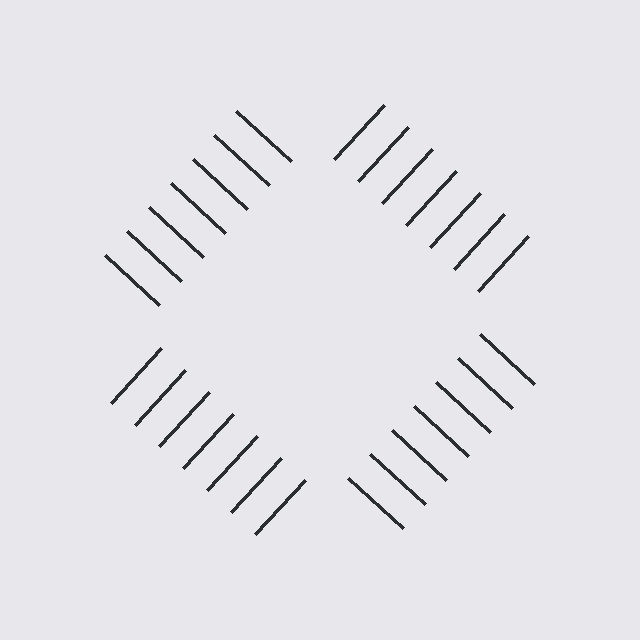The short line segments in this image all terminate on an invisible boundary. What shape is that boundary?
An illusory square — the line segments terminate on its edges but no continuous stroke is drawn.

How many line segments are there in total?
28 — 7 along each of the 4 edges.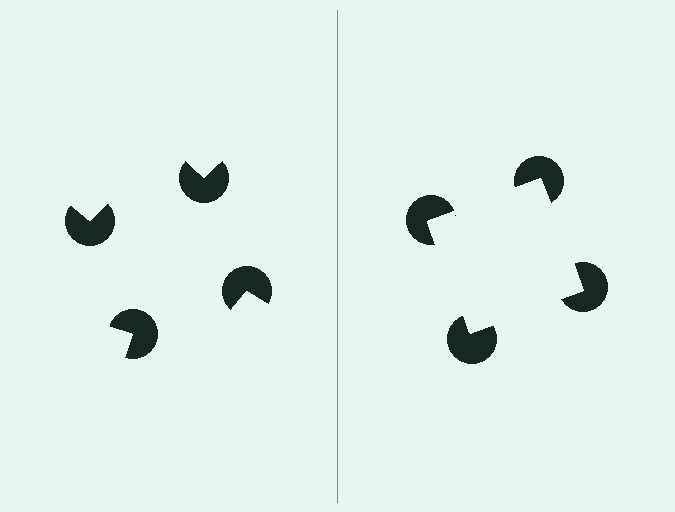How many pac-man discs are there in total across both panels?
8 — 4 on each side.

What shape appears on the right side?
An illusory square.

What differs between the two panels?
The pac-man discs are positioned identically on both sides; only the wedge orientations differ. On the right they align to a square; on the left they are misaligned.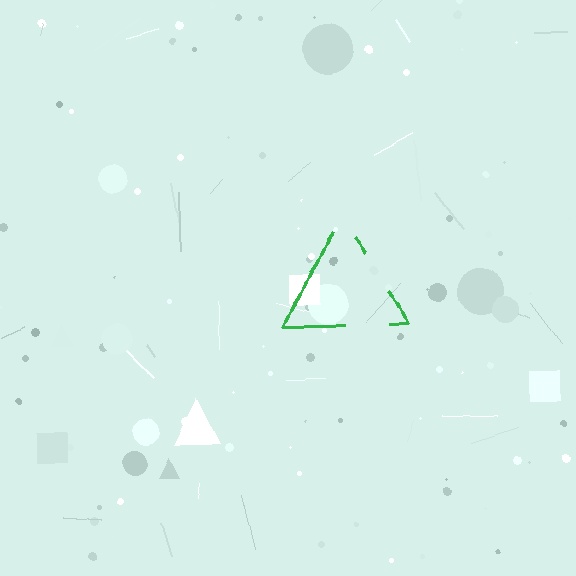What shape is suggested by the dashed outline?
The dashed outline suggests a triangle.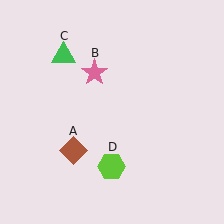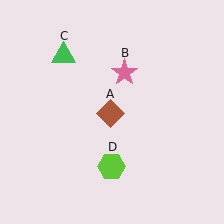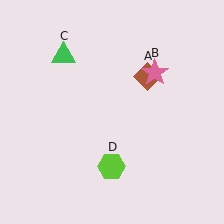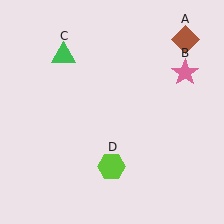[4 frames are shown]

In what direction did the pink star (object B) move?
The pink star (object B) moved right.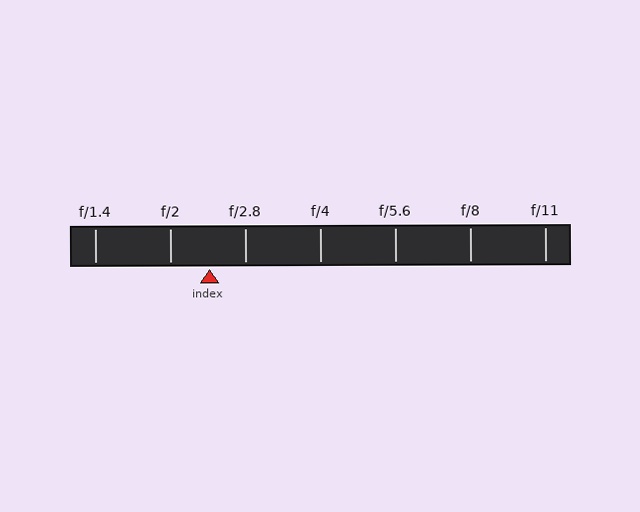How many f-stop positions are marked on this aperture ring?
There are 7 f-stop positions marked.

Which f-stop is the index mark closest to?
The index mark is closest to f/2.8.